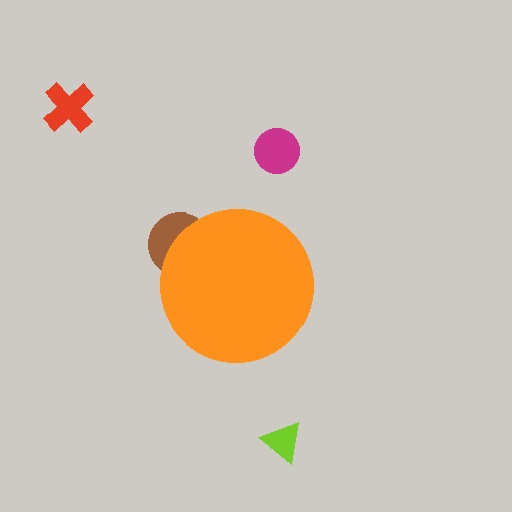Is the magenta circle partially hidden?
No, the magenta circle is fully visible.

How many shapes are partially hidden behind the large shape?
1 shape is partially hidden.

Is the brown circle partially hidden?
Yes, the brown circle is partially hidden behind the orange circle.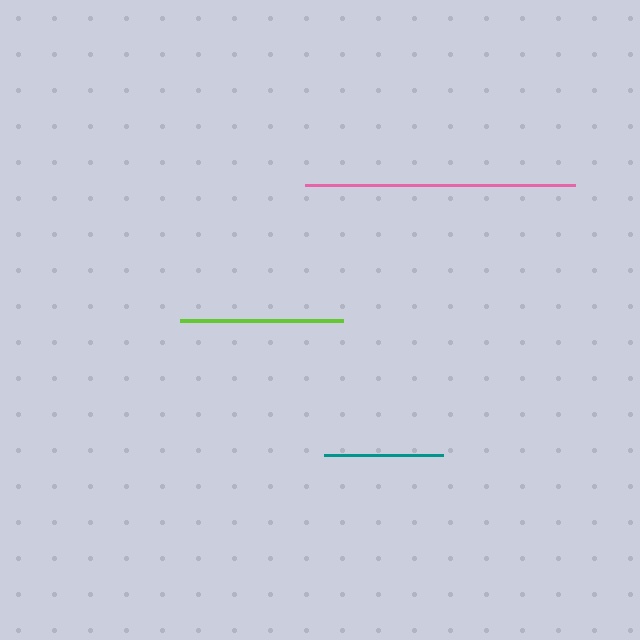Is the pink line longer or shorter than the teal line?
The pink line is longer than the teal line.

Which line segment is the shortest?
The teal line is the shortest at approximately 119 pixels.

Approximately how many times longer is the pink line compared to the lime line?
The pink line is approximately 1.7 times the length of the lime line.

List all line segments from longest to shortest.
From longest to shortest: pink, lime, teal.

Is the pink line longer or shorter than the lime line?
The pink line is longer than the lime line.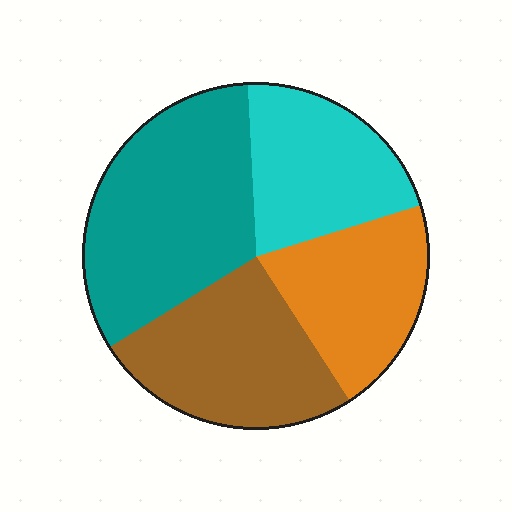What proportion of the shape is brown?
Brown covers 25% of the shape.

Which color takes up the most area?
Teal, at roughly 35%.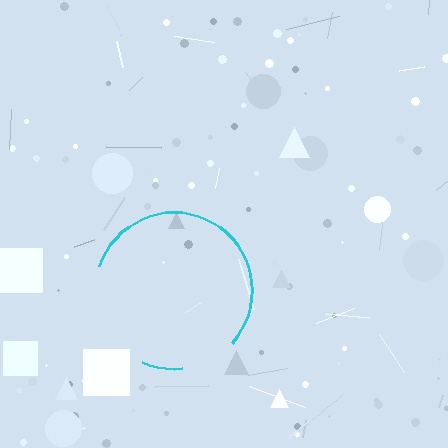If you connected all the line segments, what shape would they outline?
They would outline a circle.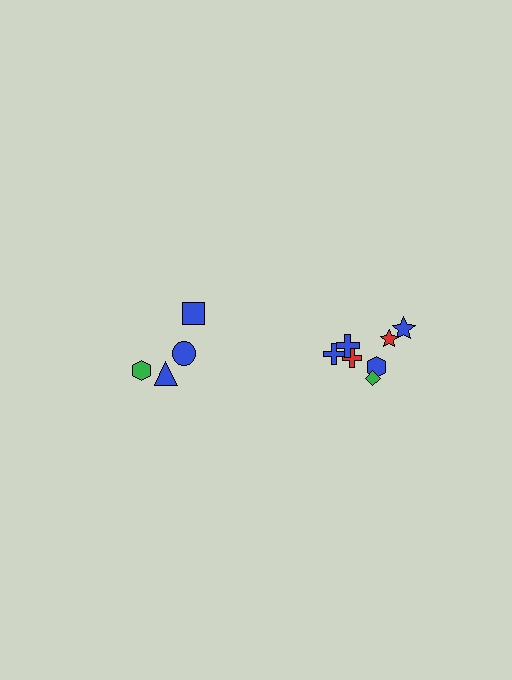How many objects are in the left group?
There are 4 objects.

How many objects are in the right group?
There are 7 objects.